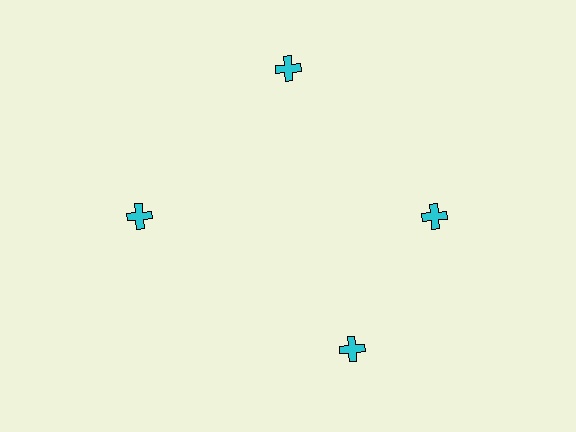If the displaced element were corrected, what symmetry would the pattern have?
It would have 4-fold rotational symmetry — the pattern would map onto itself every 90 degrees.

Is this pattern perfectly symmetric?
No. The 4 cyan crosses are arranged in a ring, but one element near the 6 o'clock position is rotated out of alignment along the ring, breaking the 4-fold rotational symmetry.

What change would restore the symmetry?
The symmetry would be restored by rotating it back into even spacing with its neighbors so that all 4 crosses sit at equal angles and equal distance from the center.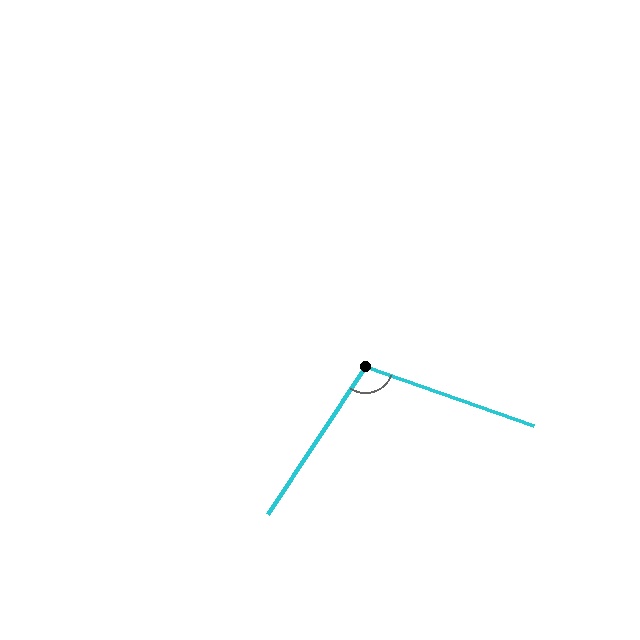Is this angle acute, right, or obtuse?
It is obtuse.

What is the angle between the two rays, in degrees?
Approximately 104 degrees.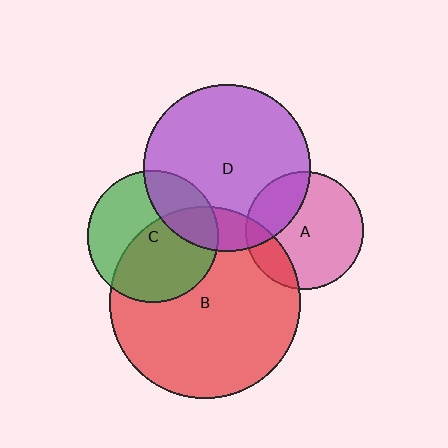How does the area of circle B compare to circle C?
Approximately 2.1 times.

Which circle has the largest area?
Circle B (red).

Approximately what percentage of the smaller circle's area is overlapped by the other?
Approximately 55%.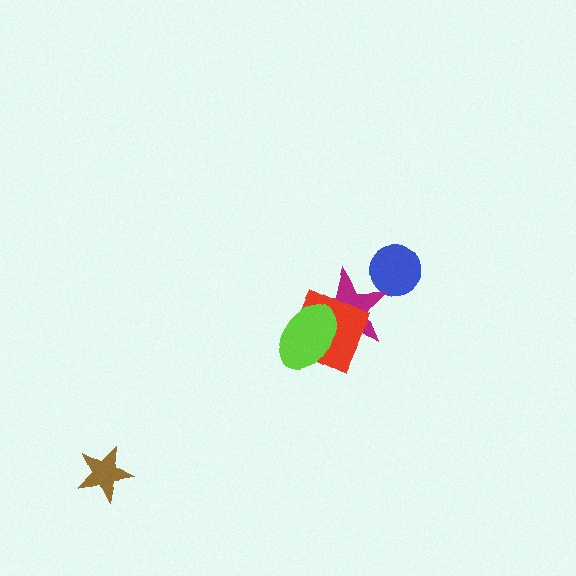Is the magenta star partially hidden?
Yes, it is partially covered by another shape.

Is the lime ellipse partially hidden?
No, no other shape covers it.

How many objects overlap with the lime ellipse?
2 objects overlap with the lime ellipse.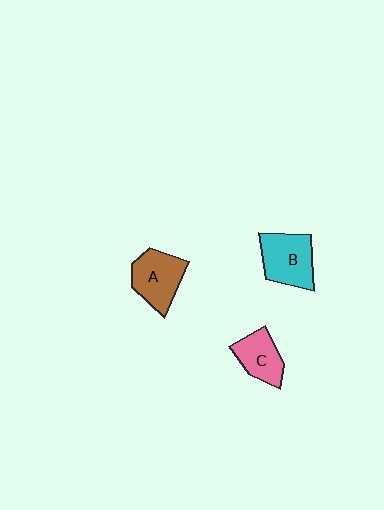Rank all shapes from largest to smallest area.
From largest to smallest: B (cyan), A (brown), C (pink).